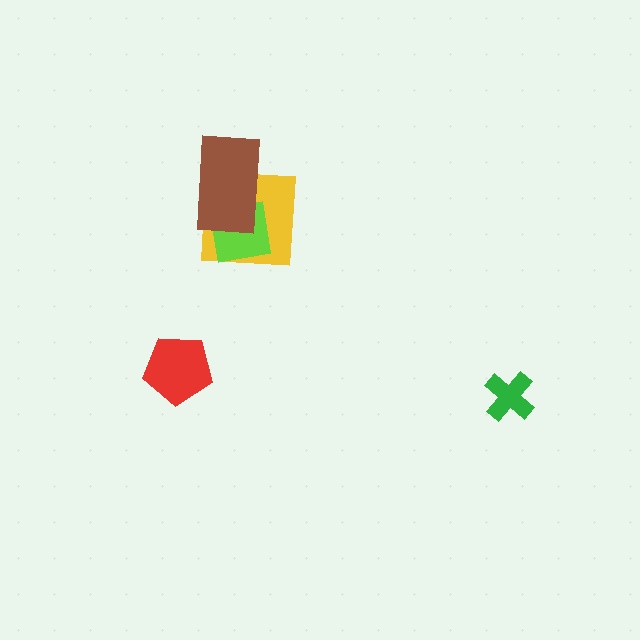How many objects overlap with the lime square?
2 objects overlap with the lime square.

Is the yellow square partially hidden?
Yes, it is partially covered by another shape.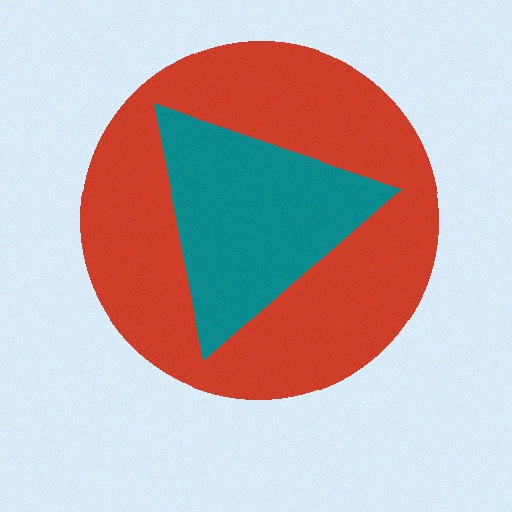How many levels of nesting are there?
2.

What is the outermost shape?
The red circle.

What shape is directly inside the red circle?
The teal triangle.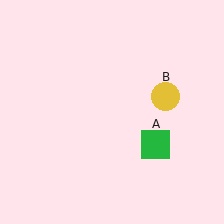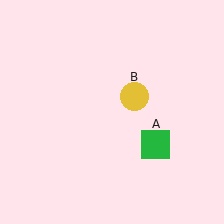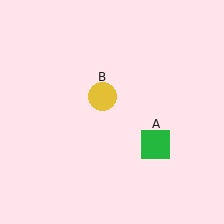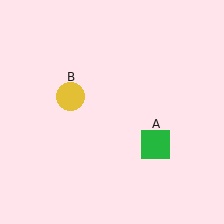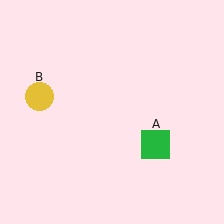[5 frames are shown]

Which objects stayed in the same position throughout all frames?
Green square (object A) remained stationary.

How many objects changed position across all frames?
1 object changed position: yellow circle (object B).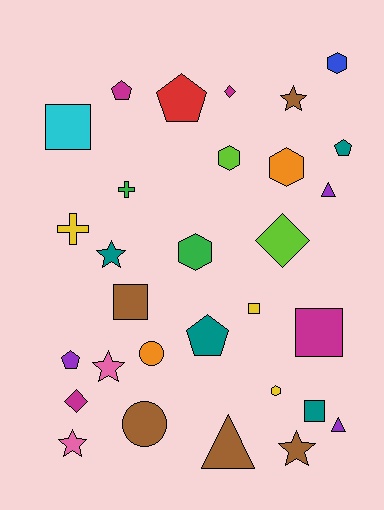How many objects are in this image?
There are 30 objects.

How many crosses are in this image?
There are 2 crosses.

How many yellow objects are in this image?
There are 3 yellow objects.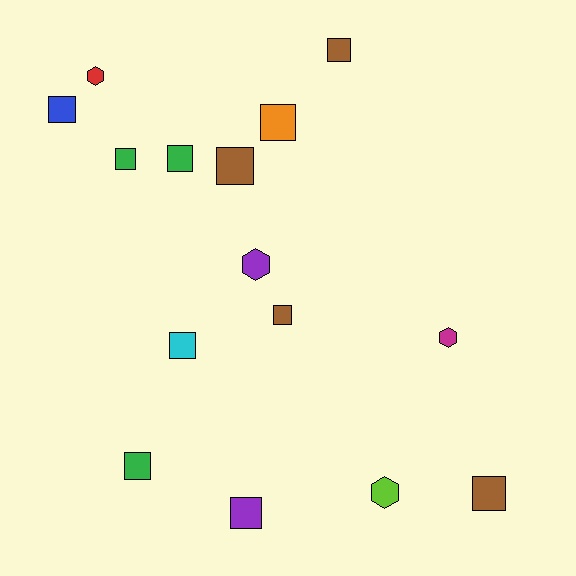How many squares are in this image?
There are 11 squares.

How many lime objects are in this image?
There is 1 lime object.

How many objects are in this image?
There are 15 objects.